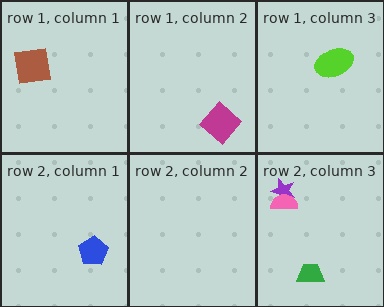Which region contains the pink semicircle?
The row 2, column 3 region.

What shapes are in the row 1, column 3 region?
The lime ellipse.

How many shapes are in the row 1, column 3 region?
1.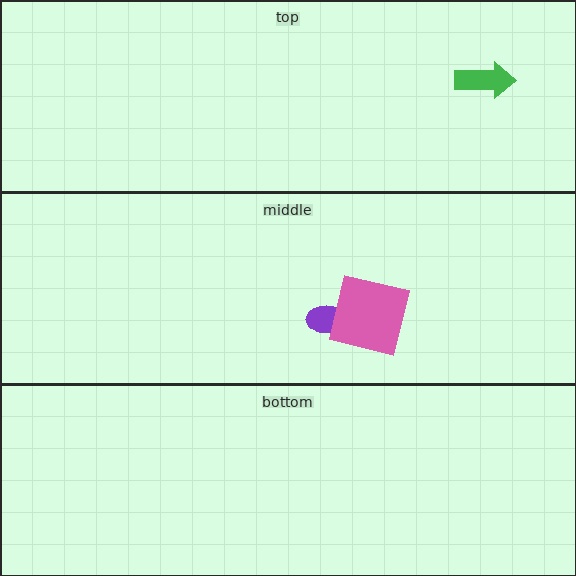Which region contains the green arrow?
The top region.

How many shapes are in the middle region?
2.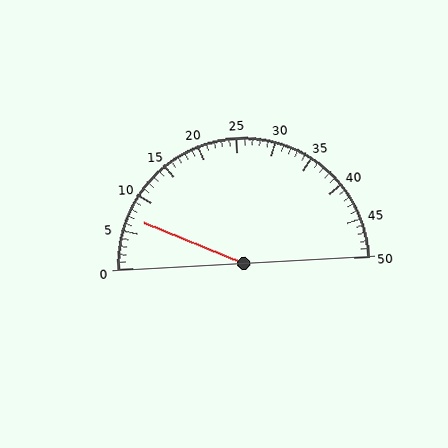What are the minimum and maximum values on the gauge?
The gauge ranges from 0 to 50.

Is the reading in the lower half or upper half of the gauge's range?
The reading is in the lower half of the range (0 to 50).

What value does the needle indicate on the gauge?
The needle indicates approximately 7.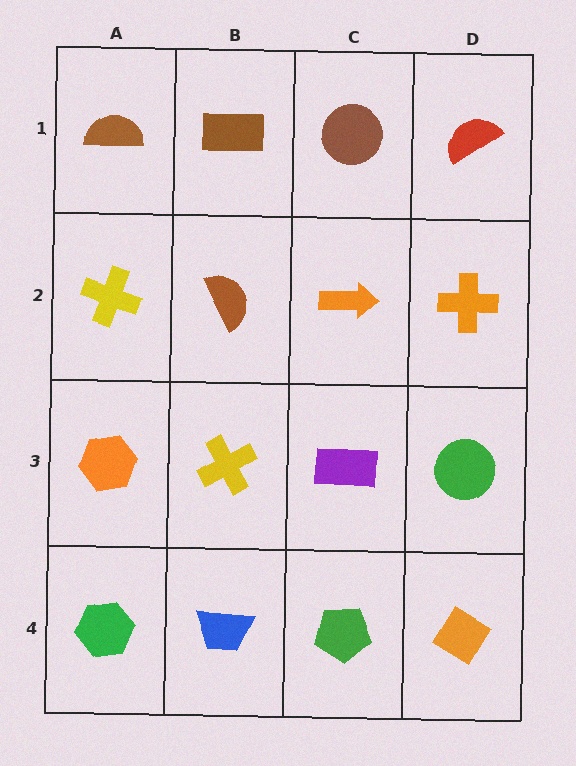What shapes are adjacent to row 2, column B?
A brown rectangle (row 1, column B), a yellow cross (row 3, column B), a yellow cross (row 2, column A), an orange arrow (row 2, column C).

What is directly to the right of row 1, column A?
A brown rectangle.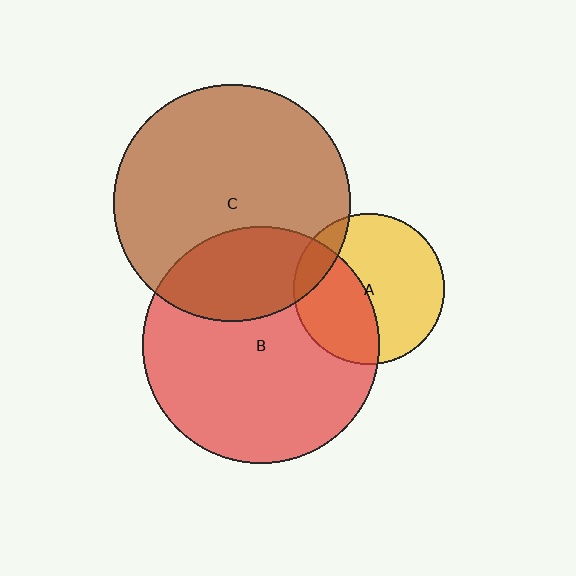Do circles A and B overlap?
Yes.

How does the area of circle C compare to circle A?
Approximately 2.5 times.